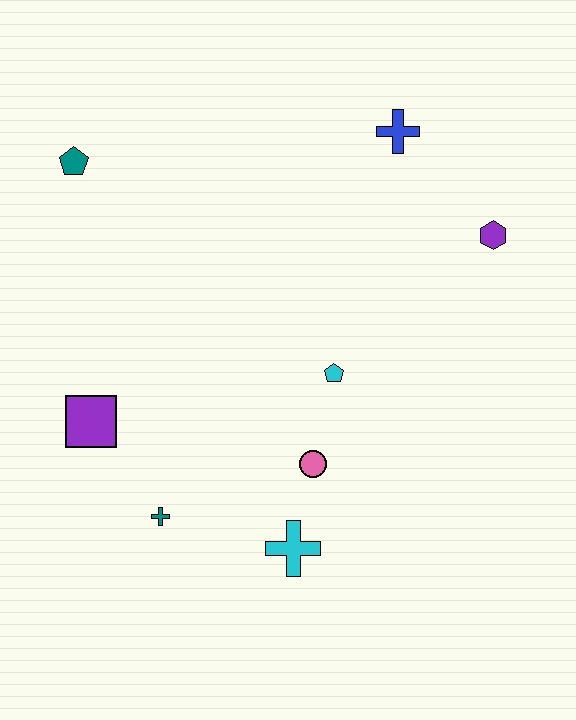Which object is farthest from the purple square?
The purple hexagon is farthest from the purple square.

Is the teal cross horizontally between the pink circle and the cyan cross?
No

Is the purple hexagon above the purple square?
Yes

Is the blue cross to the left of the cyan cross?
No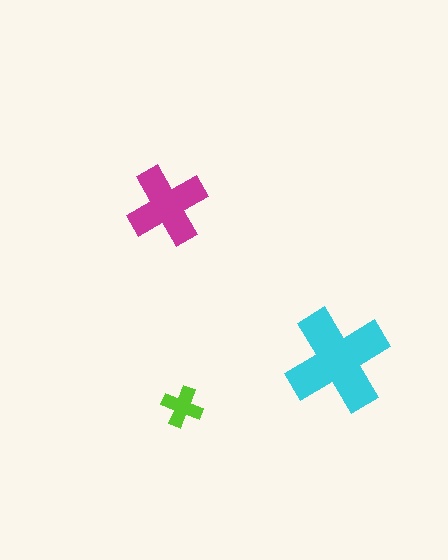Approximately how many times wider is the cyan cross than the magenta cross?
About 1.5 times wider.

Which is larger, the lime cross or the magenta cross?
The magenta one.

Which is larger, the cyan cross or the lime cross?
The cyan one.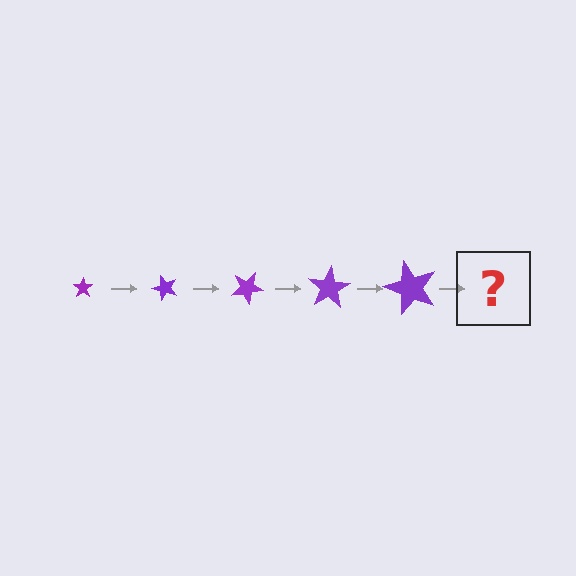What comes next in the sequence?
The next element should be a star, larger than the previous one and rotated 250 degrees from the start.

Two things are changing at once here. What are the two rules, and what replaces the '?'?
The two rules are that the star grows larger each step and it rotates 50 degrees each step. The '?' should be a star, larger than the previous one and rotated 250 degrees from the start.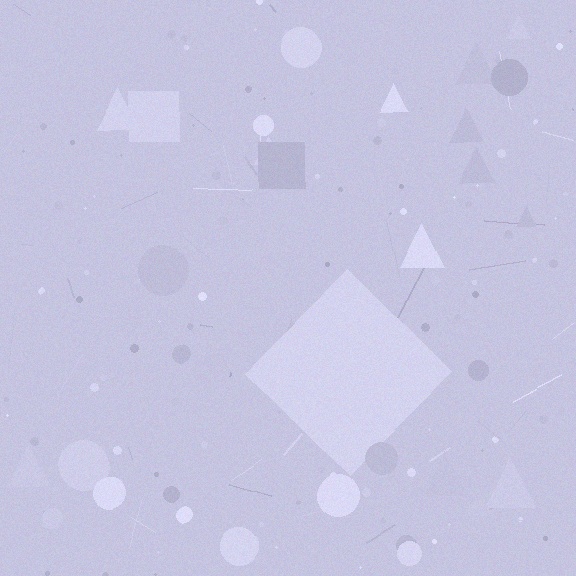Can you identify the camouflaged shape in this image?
The camouflaged shape is a diamond.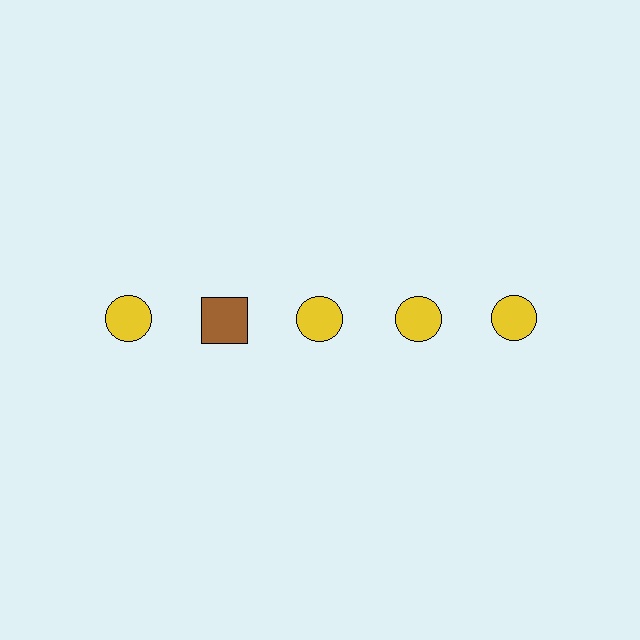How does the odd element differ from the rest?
It differs in both color (brown instead of yellow) and shape (square instead of circle).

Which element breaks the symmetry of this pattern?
The brown square in the top row, second from left column breaks the symmetry. All other shapes are yellow circles.